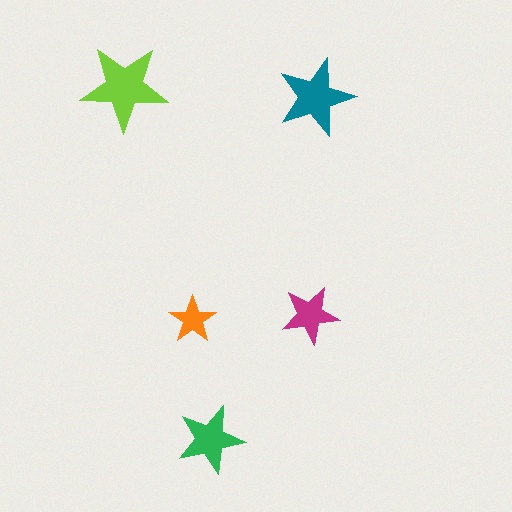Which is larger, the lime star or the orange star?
The lime one.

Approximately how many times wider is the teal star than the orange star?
About 1.5 times wider.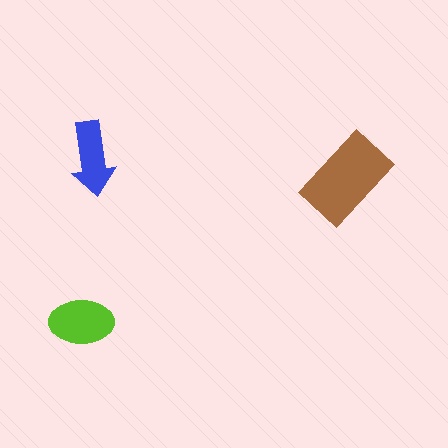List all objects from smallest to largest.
The blue arrow, the lime ellipse, the brown rectangle.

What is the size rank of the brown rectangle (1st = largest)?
1st.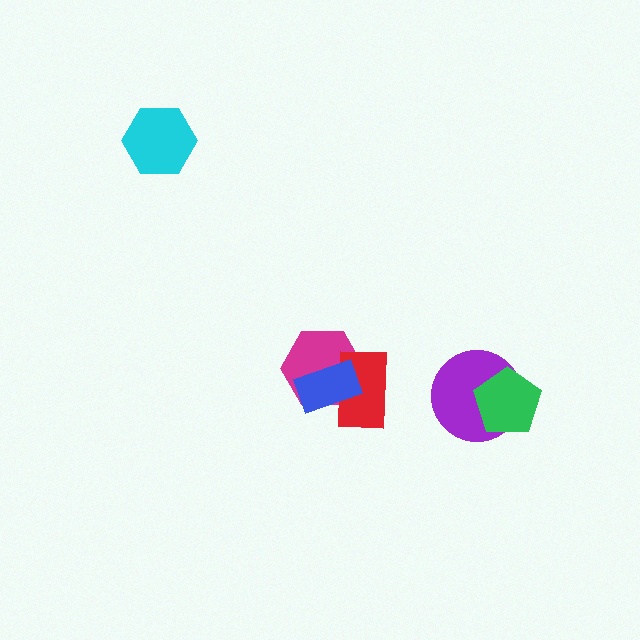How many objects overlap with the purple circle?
1 object overlaps with the purple circle.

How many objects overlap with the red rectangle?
2 objects overlap with the red rectangle.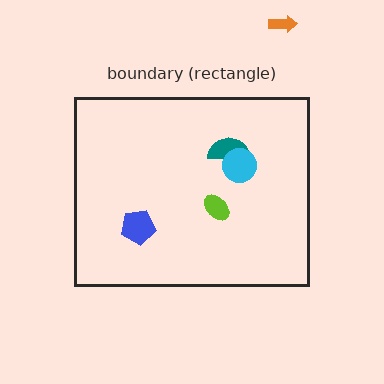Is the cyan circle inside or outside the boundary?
Inside.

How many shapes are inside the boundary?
4 inside, 1 outside.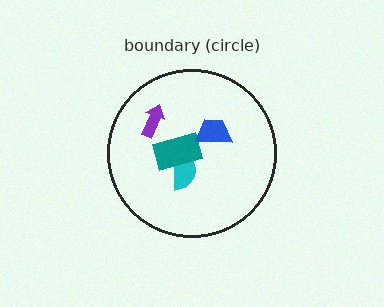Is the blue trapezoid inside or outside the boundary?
Inside.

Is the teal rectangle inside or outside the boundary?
Inside.